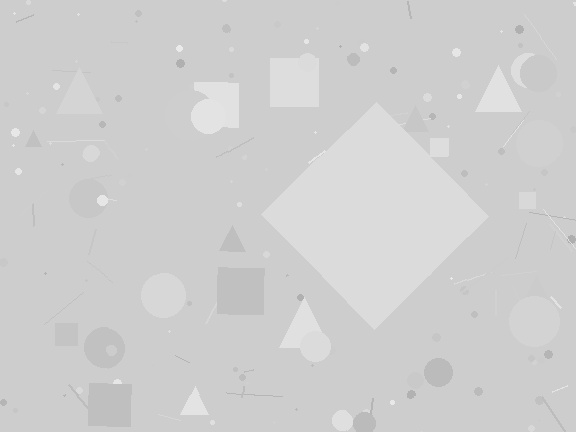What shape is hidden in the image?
A diamond is hidden in the image.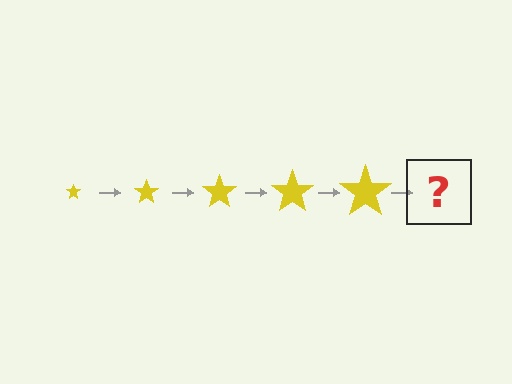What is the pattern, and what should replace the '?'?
The pattern is that the star gets progressively larger each step. The '?' should be a yellow star, larger than the previous one.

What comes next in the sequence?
The next element should be a yellow star, larger than the previous one.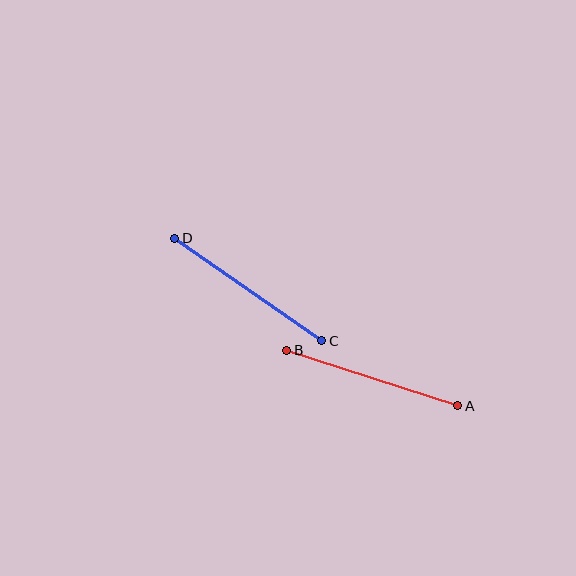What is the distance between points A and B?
The distance is approximately 180 pixels.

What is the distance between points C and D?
The distance is approximately 179 pixels.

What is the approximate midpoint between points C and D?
The midpoint is at approximately (248, 289) pixels.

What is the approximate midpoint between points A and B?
The midpoint is at approximately (372, 378) pixels.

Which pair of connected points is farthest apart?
Points A and B are farthest apart.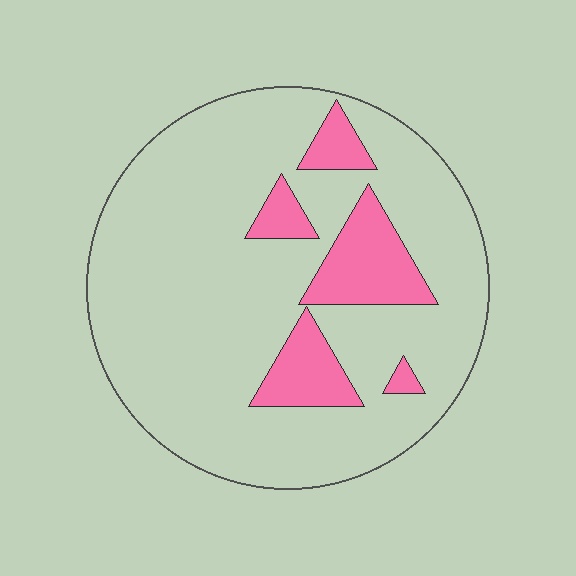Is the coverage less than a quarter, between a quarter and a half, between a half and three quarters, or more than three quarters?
Less than a quarter.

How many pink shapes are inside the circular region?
5.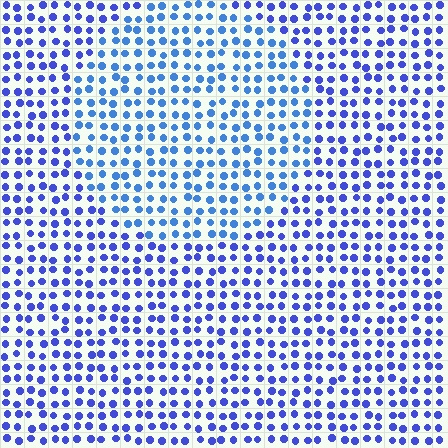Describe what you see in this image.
The image is filled with small blue elements in a uniform arrangement. A circle-shaped region is visible where the elements are tinted to a slightly different hue, forming a subtle color boundary.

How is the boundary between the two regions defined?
The boundary is defined purely by a slight shift in hue (about 22 degrees). Spacing, size, and orientation are identical on both sides.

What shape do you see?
I see a circle.